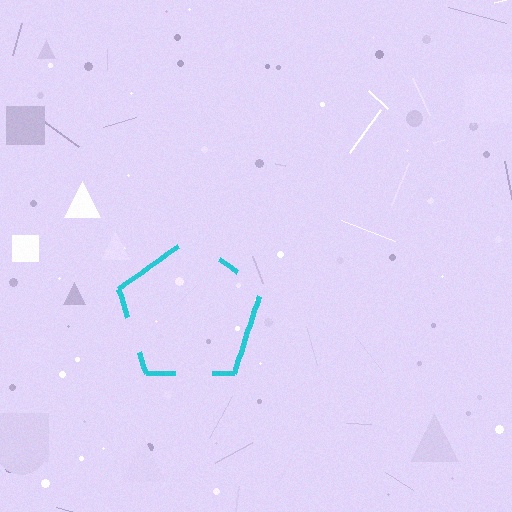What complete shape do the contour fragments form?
The contour fragments form a pentagon.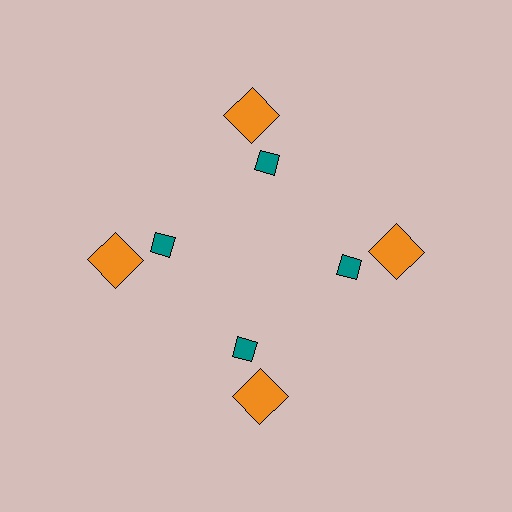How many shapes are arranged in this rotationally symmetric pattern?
There are 8 shapes, arranged in 4 groups of 2.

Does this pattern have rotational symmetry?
Yes, this pattern has 4-fold rotational symmetry. It looks the same after rotating 90 degrees around the center.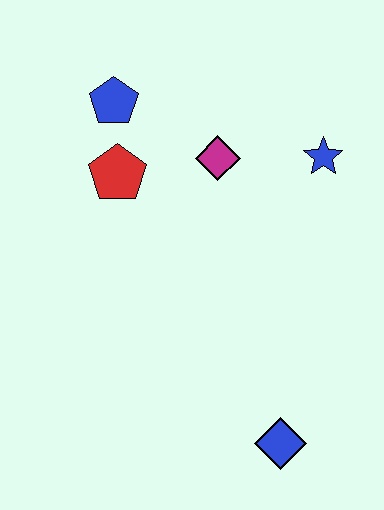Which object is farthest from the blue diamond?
The blue pentagon is farthest from the blue diamond.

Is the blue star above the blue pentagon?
No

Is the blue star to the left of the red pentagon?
No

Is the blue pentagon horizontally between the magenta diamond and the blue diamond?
No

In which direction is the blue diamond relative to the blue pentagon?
The blue diamond is below the blue pentagon.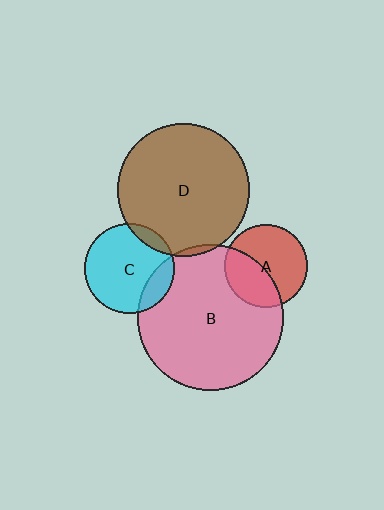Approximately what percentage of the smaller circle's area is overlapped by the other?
Approximately 15%.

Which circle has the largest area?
Circle B (pink).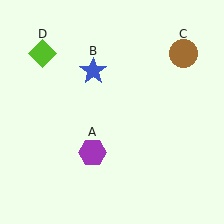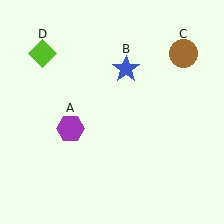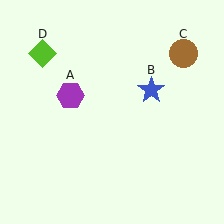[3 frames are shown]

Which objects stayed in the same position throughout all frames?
Brown circle (object C) and lime diamond (object D) remained stationary.